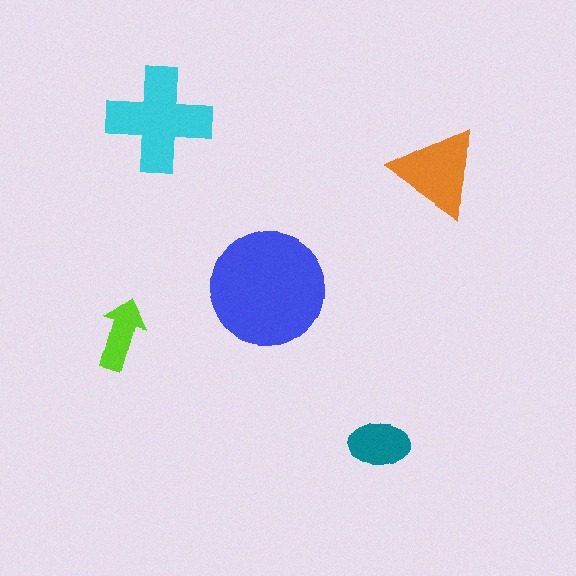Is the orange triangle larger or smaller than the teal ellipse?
Larger.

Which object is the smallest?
The lime arrow.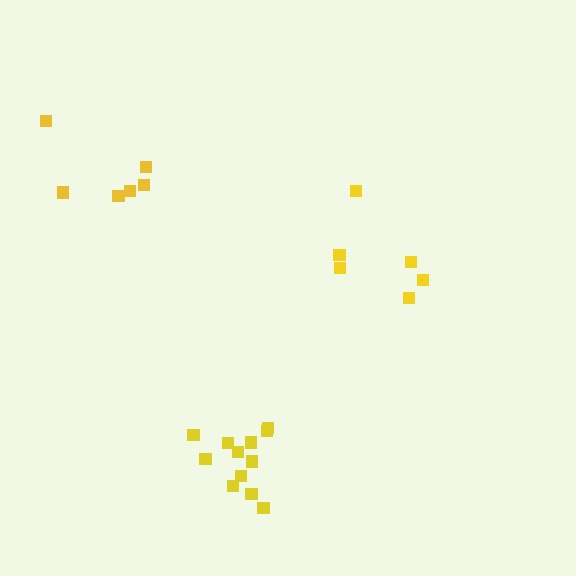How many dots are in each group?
Group 1: 6 dots, Group 2: 12 dots, Group 3: 6 dots (24 total).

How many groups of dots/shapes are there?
There are 3 groups.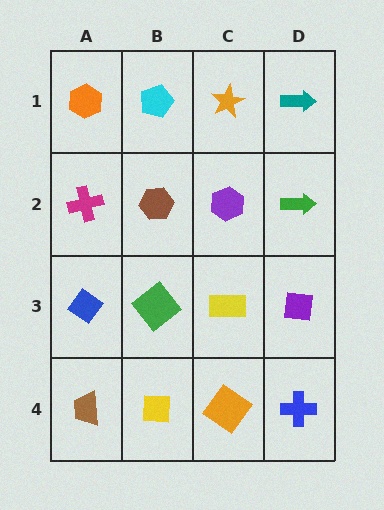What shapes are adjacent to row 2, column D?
A teal arrow (row 1, column D), a purple square (row 3, column D), a purple hexagon (row 2, column C).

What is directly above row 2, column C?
An orange star.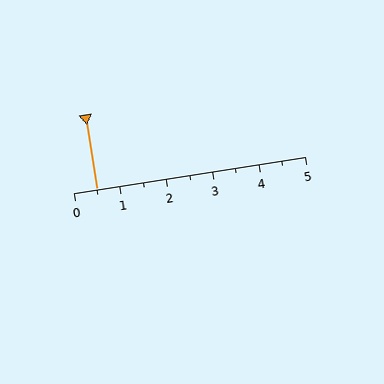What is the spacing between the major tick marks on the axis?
The major ticks are spaced 1 apart.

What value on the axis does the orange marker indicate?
The marker indicates approximately 0.5.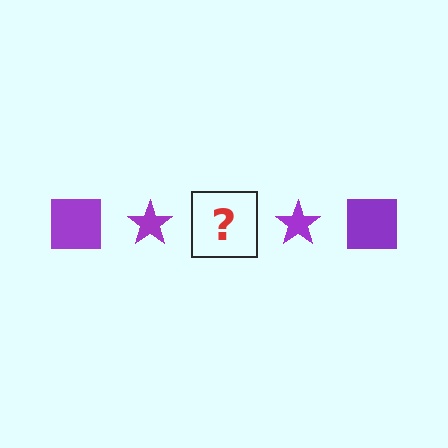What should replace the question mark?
The question mark should be replaced with a purple square.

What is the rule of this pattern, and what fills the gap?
The rule is that the pattern cycles through square, star shapes in purple. The gap should be filled with a purple square.